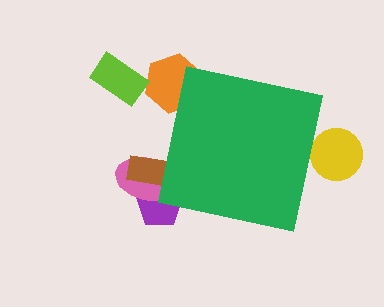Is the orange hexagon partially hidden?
Yes, the orange hexagon is partially hidden behind the green square.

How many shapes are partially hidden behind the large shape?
5 shapes are partially hidden.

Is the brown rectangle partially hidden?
Yes, the brown rectangle is partially hidden behind the green square.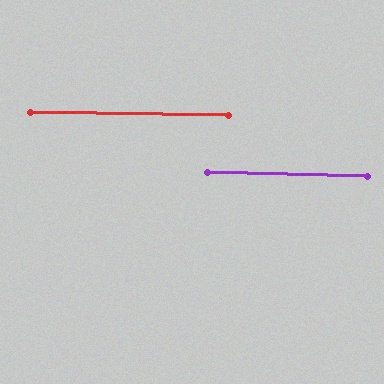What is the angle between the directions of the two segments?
Approximately 1 degree.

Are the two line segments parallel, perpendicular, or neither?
Parallel — their directions differ by only 0.6°.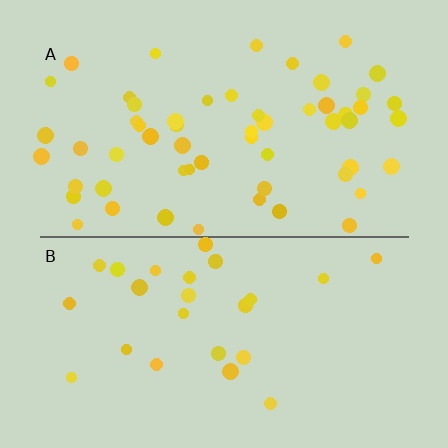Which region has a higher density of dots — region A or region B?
A (the top).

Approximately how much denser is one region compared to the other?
Approximately 2.1× — region A over region B.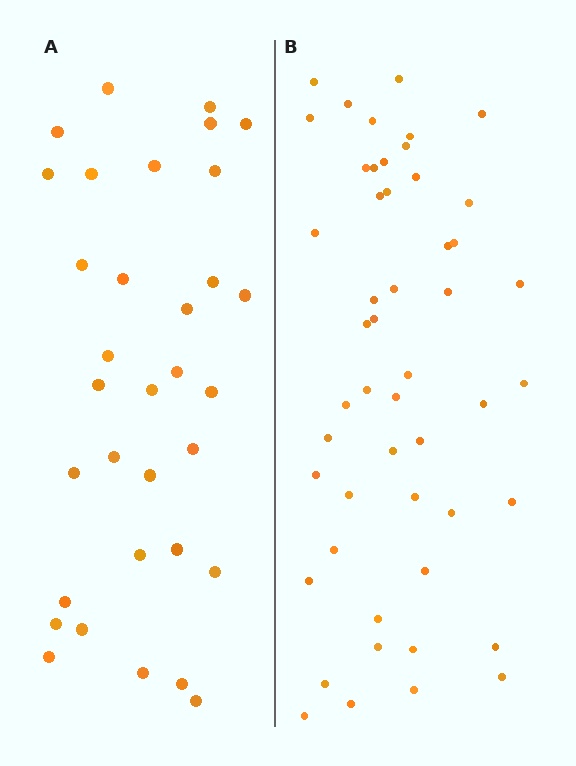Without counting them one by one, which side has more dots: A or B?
Region B (the right region) has more dots.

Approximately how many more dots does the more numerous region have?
Region B has approximately 15 more dots than region A.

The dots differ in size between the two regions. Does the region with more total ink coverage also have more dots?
No. Region A has more total ink coverage because its dots are larger, but region B actually contains more individual dots. Total area can be misleading — the number of items is what matters here.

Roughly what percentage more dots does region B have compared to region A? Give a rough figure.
About 50% more.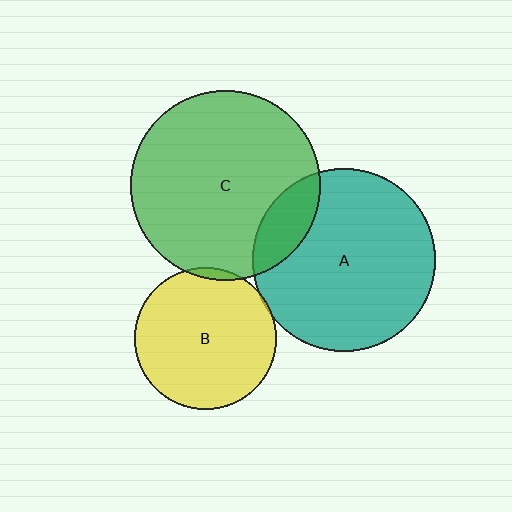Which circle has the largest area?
Circle C (green).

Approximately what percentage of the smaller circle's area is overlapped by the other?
Approximately 15%.